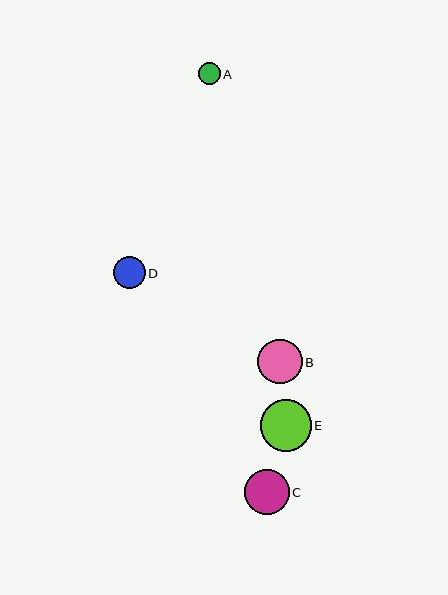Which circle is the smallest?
Circle A is the smallest with a size of approximately 22 pixels.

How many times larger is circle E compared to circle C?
Circle E is approximately 1.1 times the size of circle C.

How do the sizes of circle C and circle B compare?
Circle C and circle B are approximately the same size.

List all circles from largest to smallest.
From largest to smallest: E, C, B, D, A.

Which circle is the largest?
Circle E is the largest with a size of approximately 51 pixels.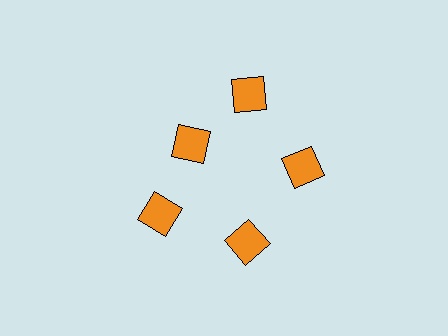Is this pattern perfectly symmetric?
No. The 5 orange diamonds are arranged in a ring, but one element near the 10 o'clock position is pulled inward toward the center, breaking the 5-fold rotational symmetry.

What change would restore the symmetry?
The symmetry would be restored by moving it outward, back onto the ring so that all 5 diamonds sit at equal angles and equal distance from the center.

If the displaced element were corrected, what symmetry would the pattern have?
It would have 5-fold rotational symmetry — the pattern would map onto itself every 72 degrees.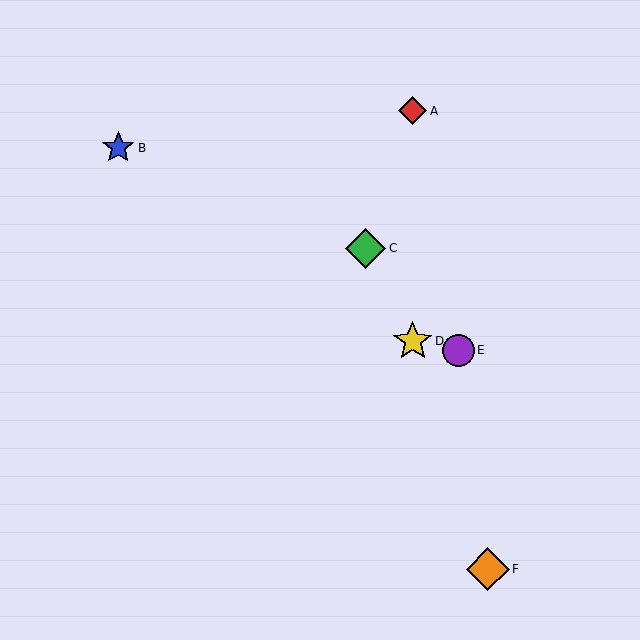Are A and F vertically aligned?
No, A is at x≈413 and F is at x≈488.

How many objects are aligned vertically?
2 objects (A, D) are aligned vertically.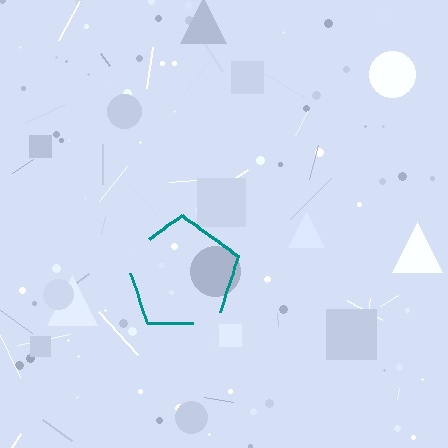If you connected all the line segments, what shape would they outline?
They would outline a pentagon.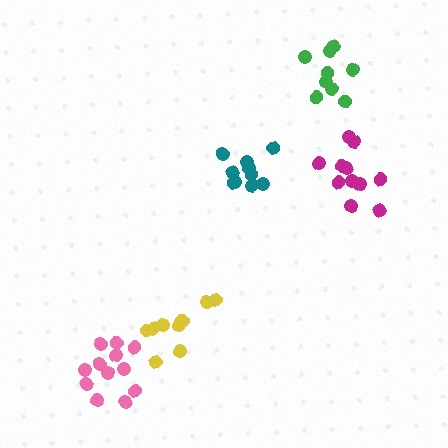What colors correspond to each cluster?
The clusters are colored: magenta, yellow, pink, green, teal.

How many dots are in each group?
Group 1: 11 dots, Group 2: 9 dots, Group 3: 12 dots, Group 4: 9 dots, Group 5: 10 dots (51 total).